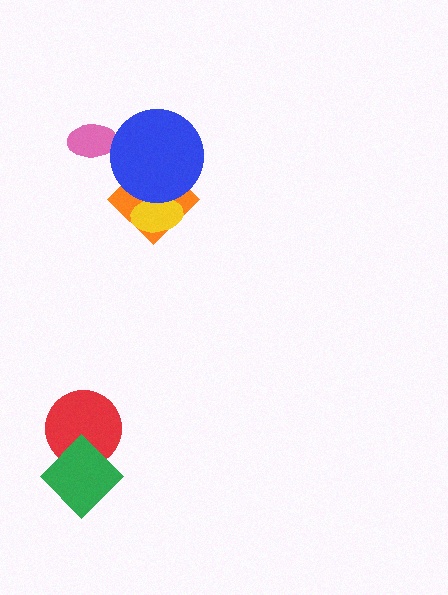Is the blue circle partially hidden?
No, no other shape covers it.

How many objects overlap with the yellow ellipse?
2 objects overlap with the yellow ellipse.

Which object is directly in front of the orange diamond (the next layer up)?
The yellow ellipse is directly in front of the orange diamond.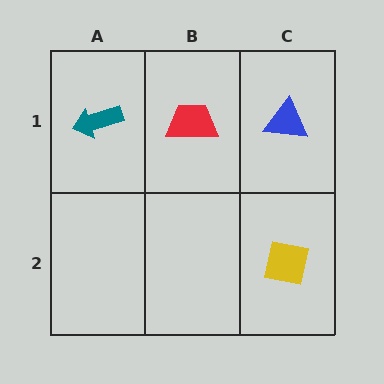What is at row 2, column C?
A yellow square.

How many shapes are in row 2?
1 shape.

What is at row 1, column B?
A red trapezoid.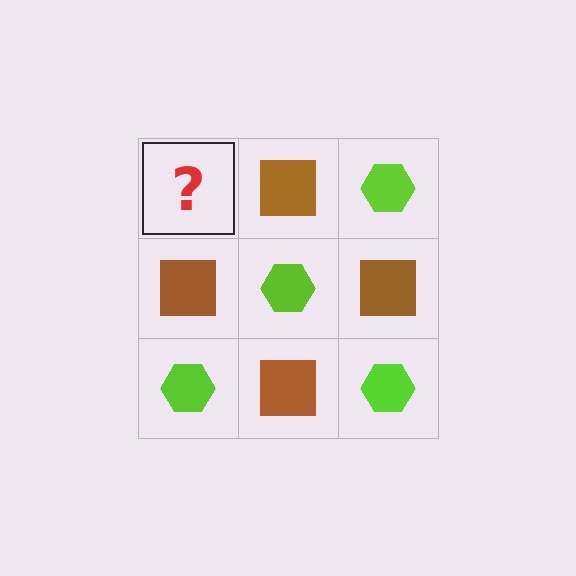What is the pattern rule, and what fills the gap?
The rule is that it alternates lime hexagon and brown square in a checkerboard pattern. The gap should be filled with a lime hexagon.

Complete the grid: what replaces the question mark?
The question mark should be replaced with a lime hexagon.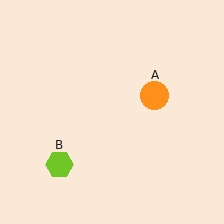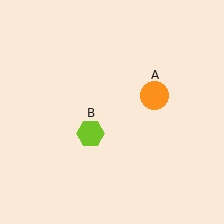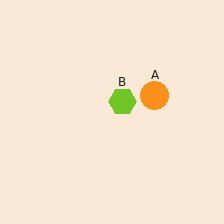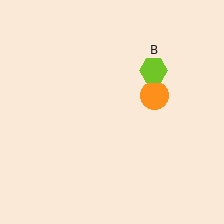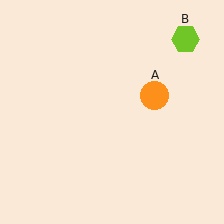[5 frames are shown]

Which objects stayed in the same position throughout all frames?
Orange circle (object A) remained stationary.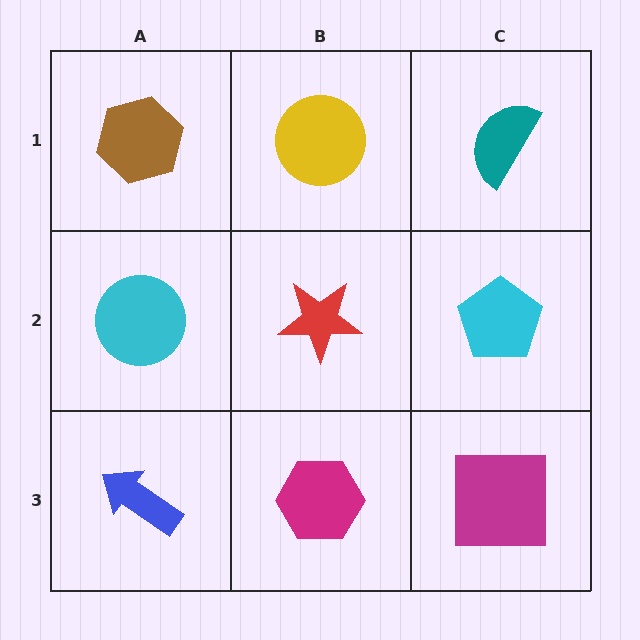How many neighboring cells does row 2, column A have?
3.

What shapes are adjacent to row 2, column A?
A brown hexagon (row 1, column A), a blue arrow (row 3, column A), a red star (row 2, column B).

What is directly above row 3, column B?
A red star.